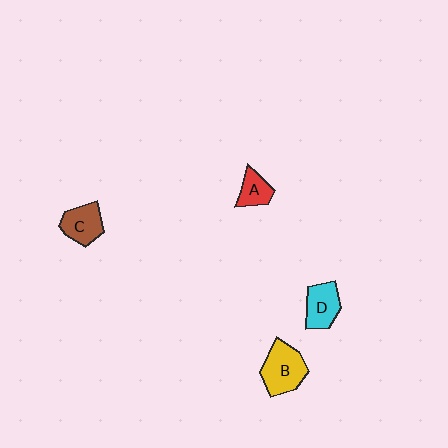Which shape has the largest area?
Shape B (yellow).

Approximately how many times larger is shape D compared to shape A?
Approximately 1.4 times.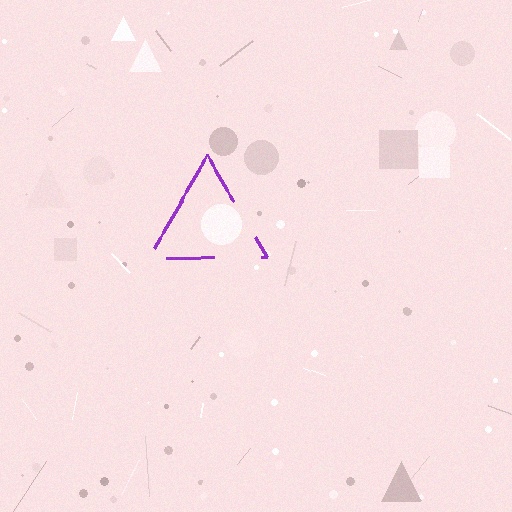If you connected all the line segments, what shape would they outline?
They would outline a triangle.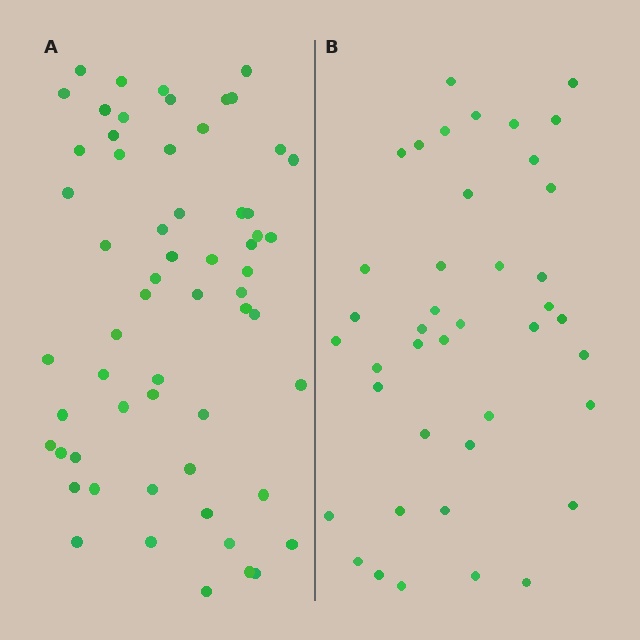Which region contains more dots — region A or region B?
Region A (the left region) has more dots.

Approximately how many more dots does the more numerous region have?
Region A has approximately 20 more dots than region B.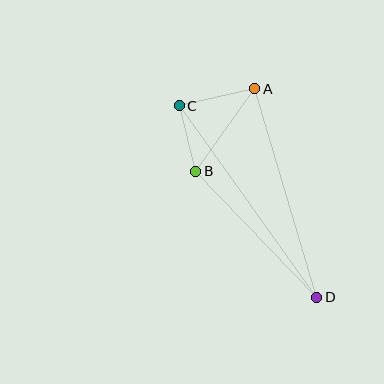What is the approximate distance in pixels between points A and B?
The distance between A and B is approximately 101 pixels.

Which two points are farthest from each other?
Points C and D are farthest from each other.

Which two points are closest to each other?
Points B and C are closest to each other.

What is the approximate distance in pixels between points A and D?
The distance between A and D is approximately 217 pixels.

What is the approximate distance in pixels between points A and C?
The distance between A and C is approximately 77 pixels.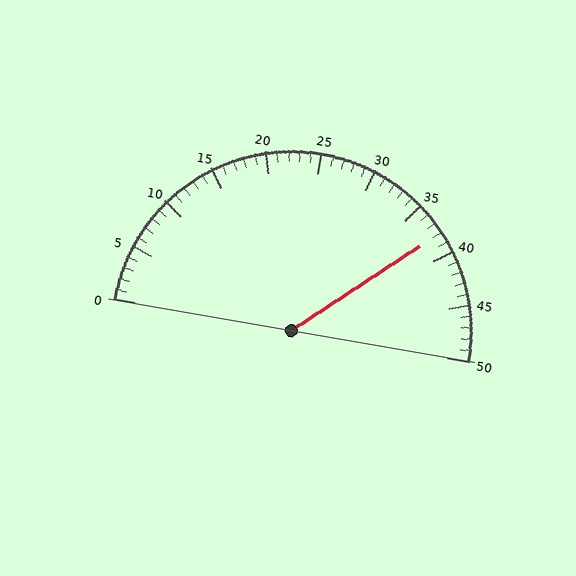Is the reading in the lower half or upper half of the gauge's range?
The reading is in the upper half of the range (0 to 50).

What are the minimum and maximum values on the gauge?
The gauge ranges from 0 to 50.